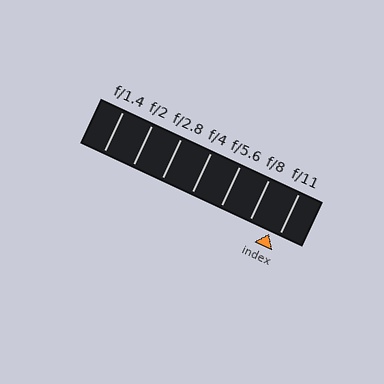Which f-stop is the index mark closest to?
The index mark is closest to f/11.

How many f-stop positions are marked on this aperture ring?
There are 7 f-stop positions marked.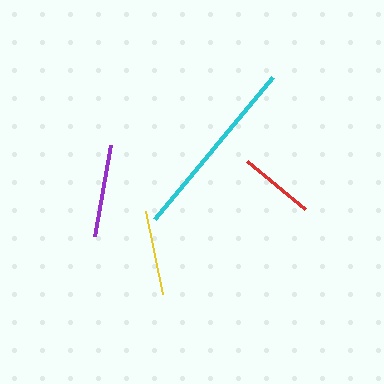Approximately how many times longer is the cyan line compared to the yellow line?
The cyan line is approximately 2.2 times the length of the yellow line.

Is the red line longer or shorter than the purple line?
The purple line is longer than the red line.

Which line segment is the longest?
The cyan line is the longest at approximately 185 pixels.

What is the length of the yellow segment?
The yellow segment is approximately 84 pixels long.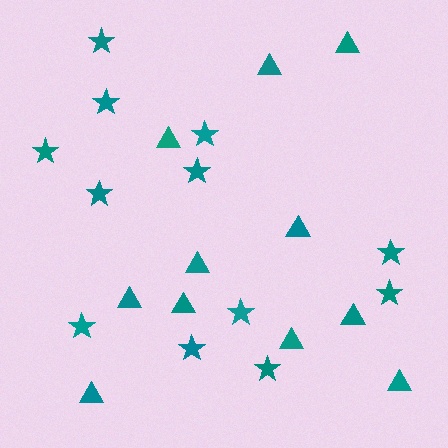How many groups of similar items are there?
There are 2 groups: one group of triangles (11) and one group of stars (12).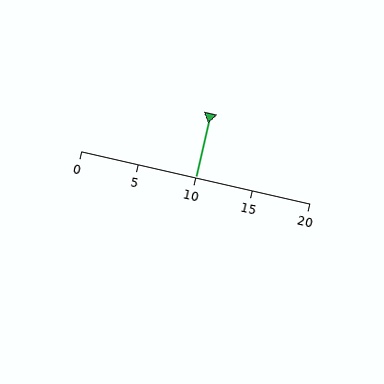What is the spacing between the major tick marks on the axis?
The major ticks are spaced 5 apart.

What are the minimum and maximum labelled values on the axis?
The axis runs from 0 to 20.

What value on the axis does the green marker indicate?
The marker indicates approximately 10.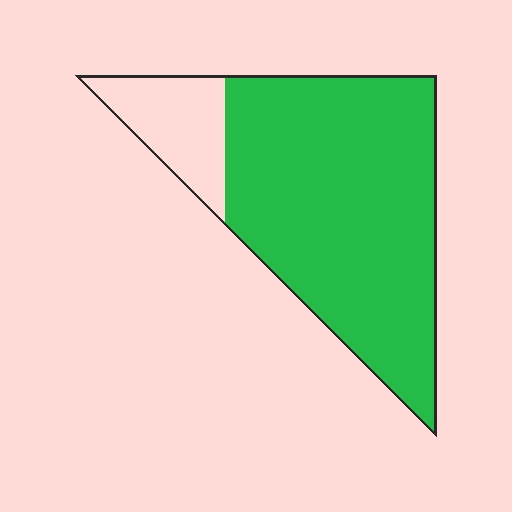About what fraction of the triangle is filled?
About five sixths (5/6).